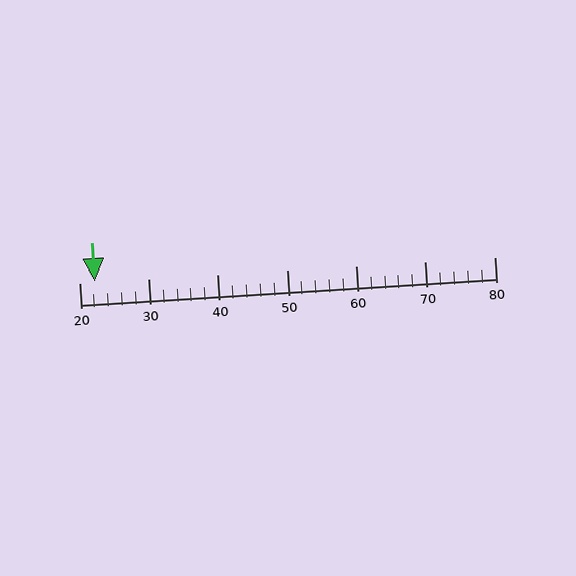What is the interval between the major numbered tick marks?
The major tick marks are spaced 10 units apart.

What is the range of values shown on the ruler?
The ruler shows values from 20 to 80.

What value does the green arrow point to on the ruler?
The green arrow points to approximately 22.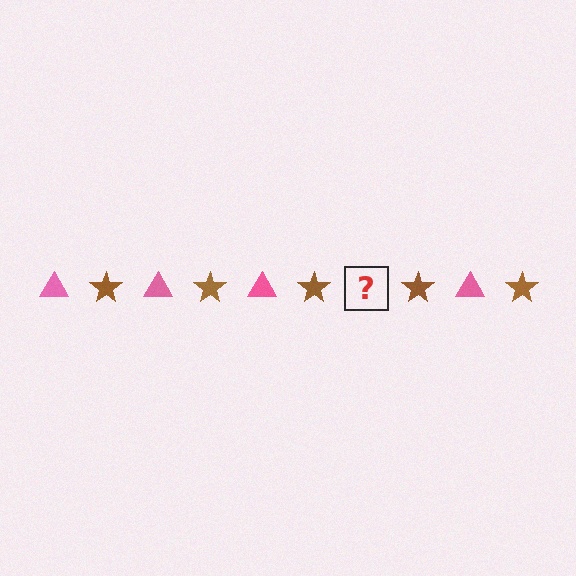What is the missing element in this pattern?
The missing element is a pink triangle.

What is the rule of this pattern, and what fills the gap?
The rule is that the pattern alternates between pink triangle and brown star. The gap should be filled with a pink triangle.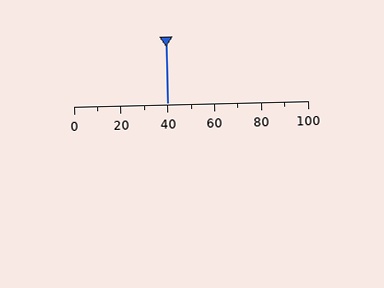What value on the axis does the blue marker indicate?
The marker indicates approximately 40.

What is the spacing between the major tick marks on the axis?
The major ticks are spaced 20 apart.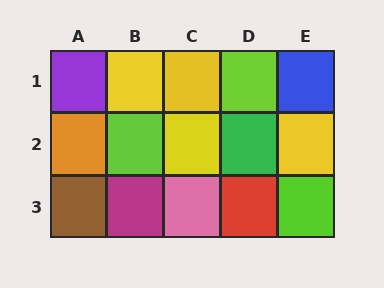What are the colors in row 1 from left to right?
Purple, yellow, yellow, lime, blue.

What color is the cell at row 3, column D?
Red.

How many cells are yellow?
4 cells are yellow.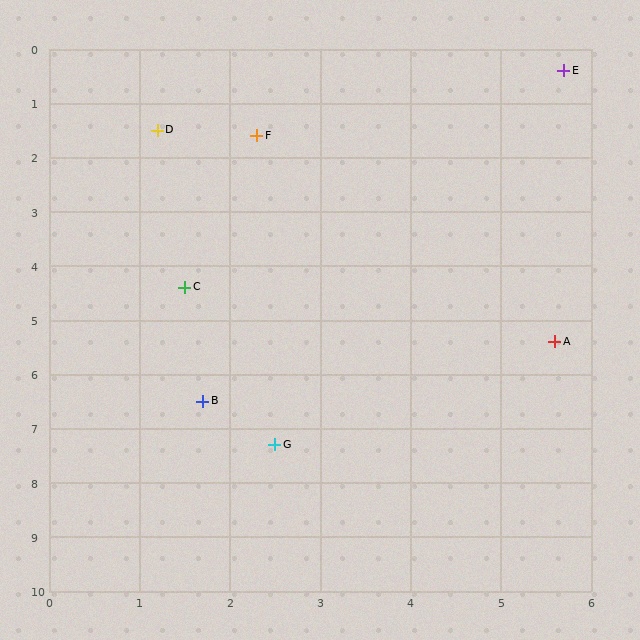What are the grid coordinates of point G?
Point G is at approximately (2.5, 7.3).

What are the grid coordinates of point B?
Point B is at approximately (1.7, 6.5).